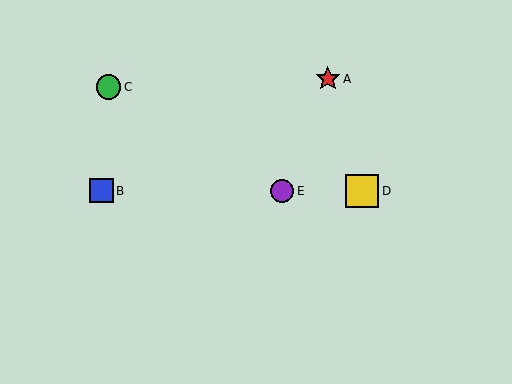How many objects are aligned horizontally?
3 objects (B, D, E) are aligned horizontally.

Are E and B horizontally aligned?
Yes, both are at y≈191.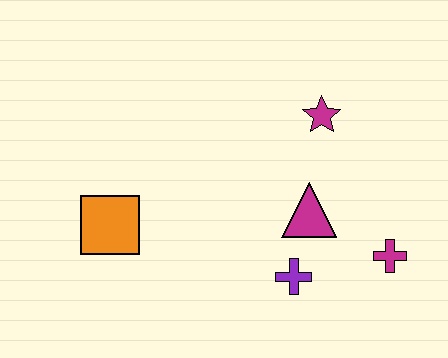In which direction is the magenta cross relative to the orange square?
The magenta cross is to the right of the orange square.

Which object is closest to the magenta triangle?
The purple cross is closest to the magenta triangle.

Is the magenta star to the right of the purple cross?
Yes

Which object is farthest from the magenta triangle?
The orange square is farthest from the magenta triangle.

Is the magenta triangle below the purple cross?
No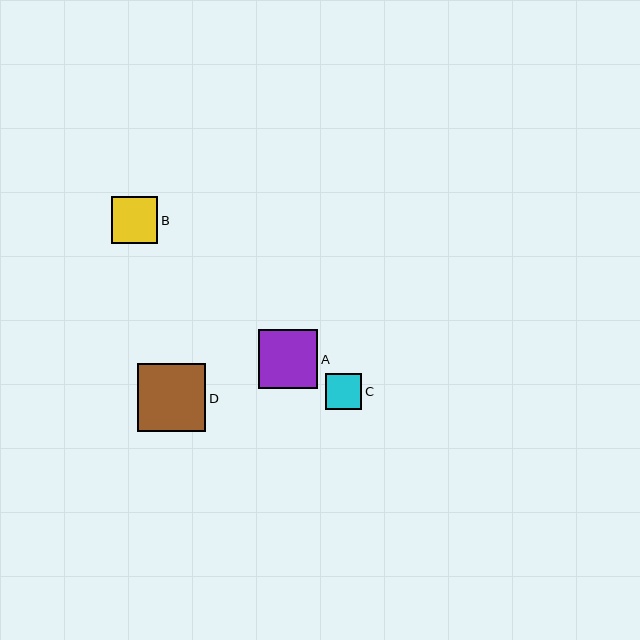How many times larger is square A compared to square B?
Square A is approximately 1.3 times the size of square B.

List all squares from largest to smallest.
From largest to smallest: D, A, B, C.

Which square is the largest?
Square D is the largest with a size of approximately 68 pixels.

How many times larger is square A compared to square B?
Square A is approximately 1.3 times the size of square B.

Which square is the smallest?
Square C is the smallest with a size of approximately 37 pixels.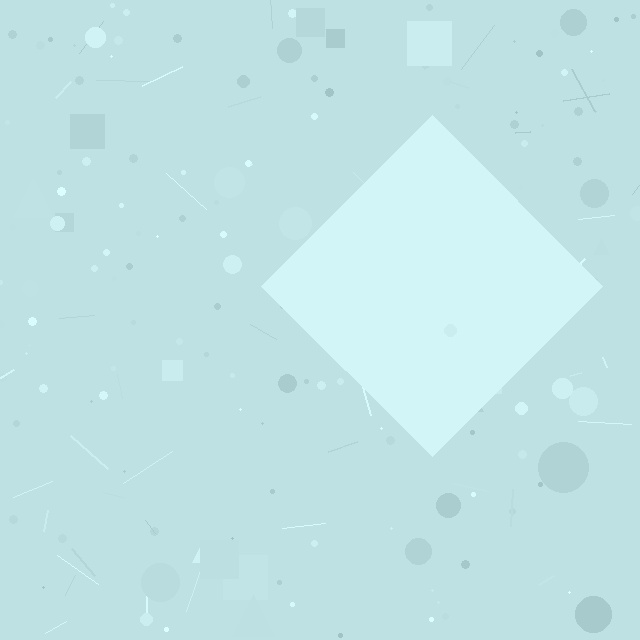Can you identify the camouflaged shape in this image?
The camouflaged shape is a diamond.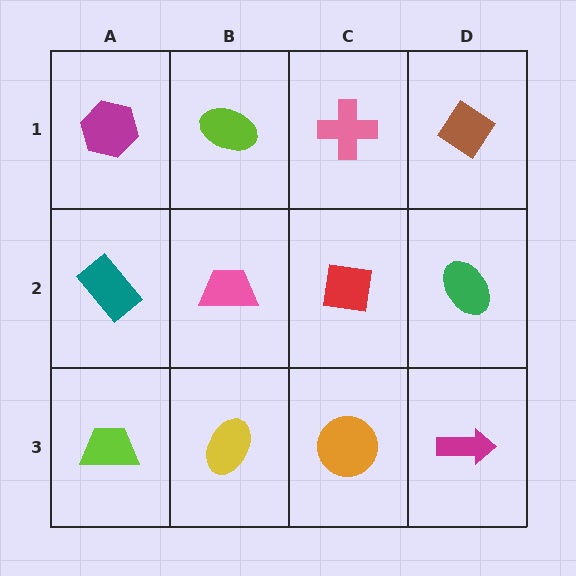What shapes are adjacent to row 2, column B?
A lime ellipse (row 1, column B), a yellow ellipse (row 3, column B), a teal rectangle (row 2, column A), a red square (row 2, column C).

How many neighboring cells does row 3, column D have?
2.